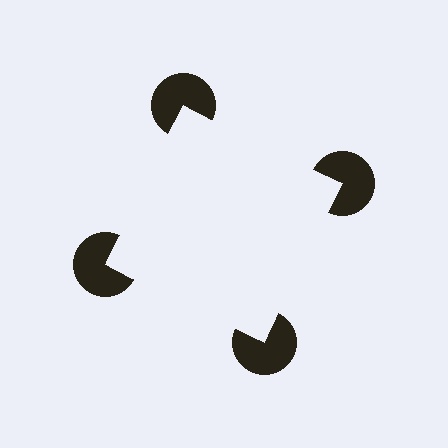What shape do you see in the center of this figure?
An illusory square — its edges are inferred from the aligned wedge cuts in the pac-man discs, not physically drawn.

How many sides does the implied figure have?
4 sides.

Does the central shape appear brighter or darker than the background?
It typically appears slightly brighter than the background, even though no actual brightness change is drawn.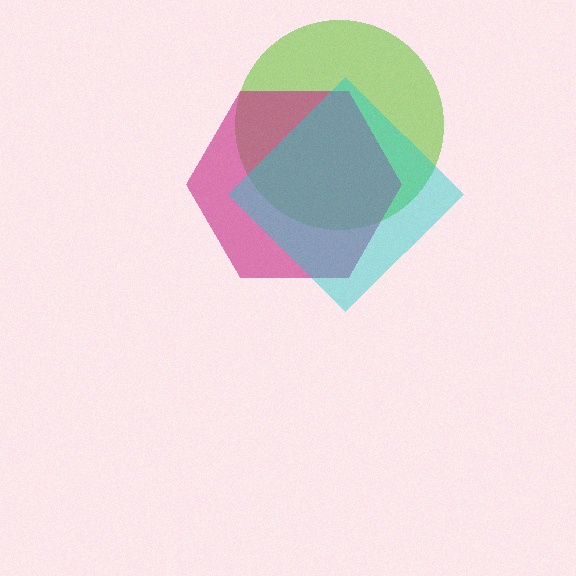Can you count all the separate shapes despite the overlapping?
Yes, there are 3 separate shapes.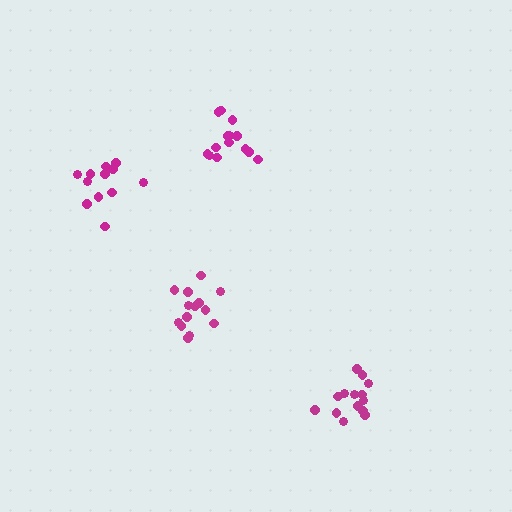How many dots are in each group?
Group 1: 14 dots, Group 2: 14 dots, Group 3: 12 dots, Group 4: 14 dots (54 total).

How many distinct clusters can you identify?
There are 4 distinct clusters.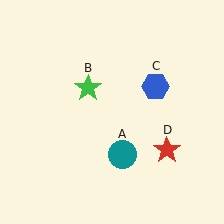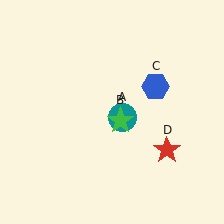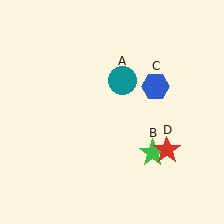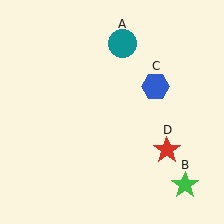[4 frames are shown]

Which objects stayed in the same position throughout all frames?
Blue hexagon (object C) and red star (object D) remained stationary.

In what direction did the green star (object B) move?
The green star (object B) moved down and to the right.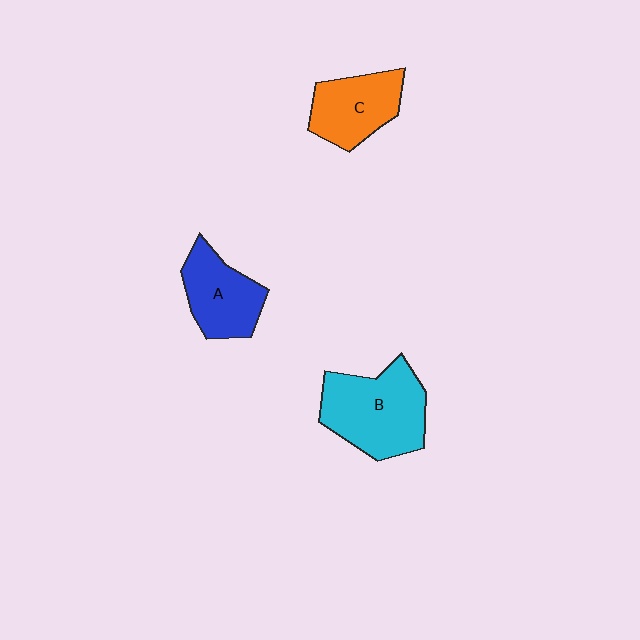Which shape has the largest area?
Shape B (cyan).